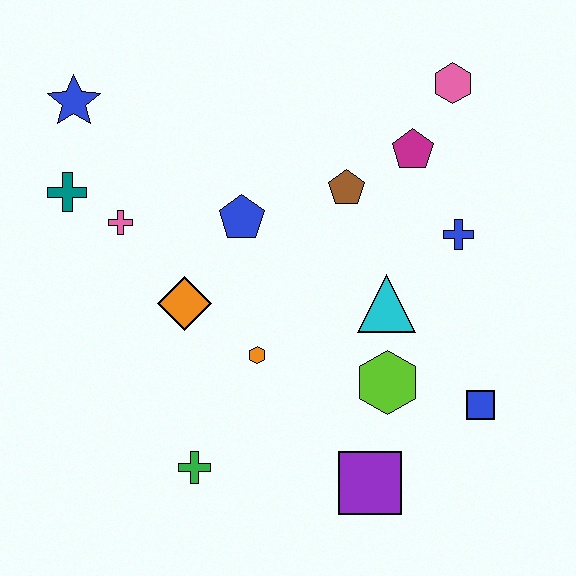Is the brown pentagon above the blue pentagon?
Yes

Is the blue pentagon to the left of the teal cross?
No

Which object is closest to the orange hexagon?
The orange diamond is closest to the orange hexagon.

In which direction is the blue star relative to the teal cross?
The blue star is above the teal cross.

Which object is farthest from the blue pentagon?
The blue square is farthest from the blue pentagon.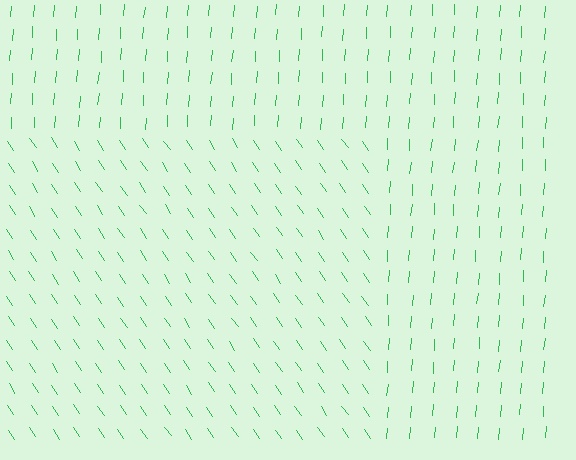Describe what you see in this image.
The image is filled with small green line segments. A rectangle region in the image has lines oriented differently from the surrounding lines, creating a visible texture boundary.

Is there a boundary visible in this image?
Yes, there is a texture boundary formed by a change in line orientation.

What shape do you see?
I see a rectangle.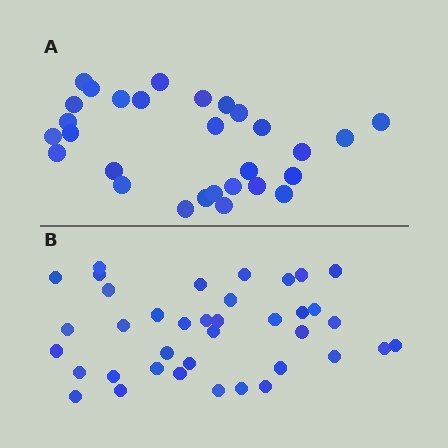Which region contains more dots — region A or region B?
Region B (the bottom region) has more dots.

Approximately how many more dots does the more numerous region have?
Region B has roughly 8 or so more dots than region A.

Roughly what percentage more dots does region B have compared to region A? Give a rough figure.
About 30% more.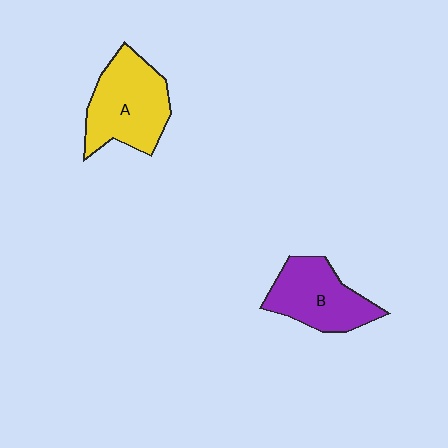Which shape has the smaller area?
Shape B (purple).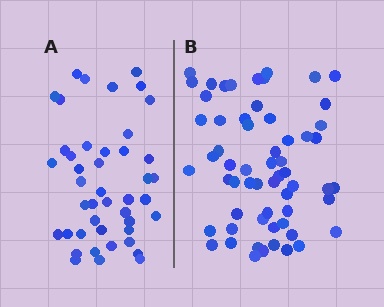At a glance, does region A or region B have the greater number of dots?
Region B (the right region) has more dots.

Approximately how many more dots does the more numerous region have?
Region B has approximately 15 more dots than region A.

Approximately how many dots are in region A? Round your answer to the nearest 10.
About 40 dots. (The exact count is 44, which rounds to 40.)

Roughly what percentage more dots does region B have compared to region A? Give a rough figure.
About 35% more.